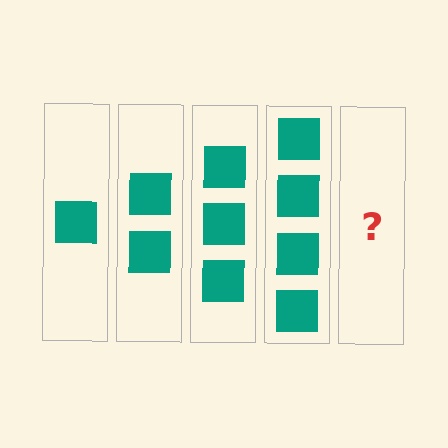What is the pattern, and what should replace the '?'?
The pattern is that each step adds one more square. The '?' should be 5 squares.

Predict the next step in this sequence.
The next step is 5 squares.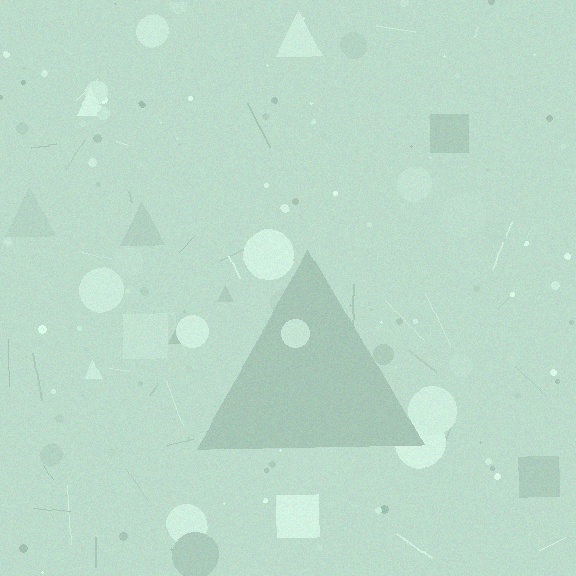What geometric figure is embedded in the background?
A triangle is embedded in the background.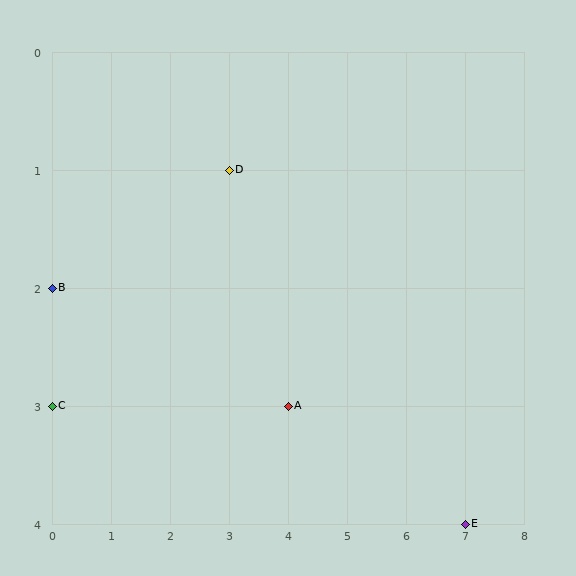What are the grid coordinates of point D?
Point D is at grid coordinates (3, 1).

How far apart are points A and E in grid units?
Points A and E are 3 columns and 1 row apart (about 3.2 grid units diagonally).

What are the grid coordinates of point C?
Point C is at grid coordinates (0, 3).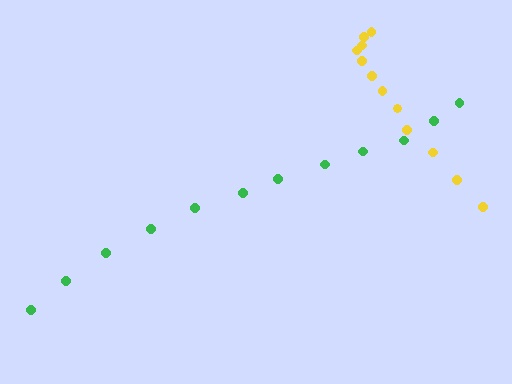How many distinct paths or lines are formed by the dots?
There are 2 distinct paths.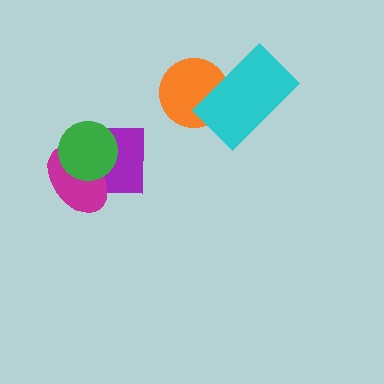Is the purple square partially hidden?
Yes, it is partially covered by another shape.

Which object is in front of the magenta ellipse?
The green circle is in front of the magenta ellipse.